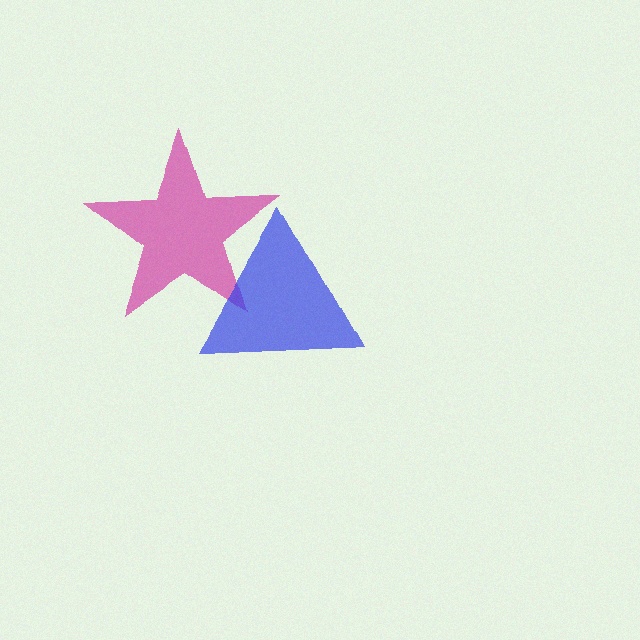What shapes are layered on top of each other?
The layered shapes are: a magenta star, a blue triangle.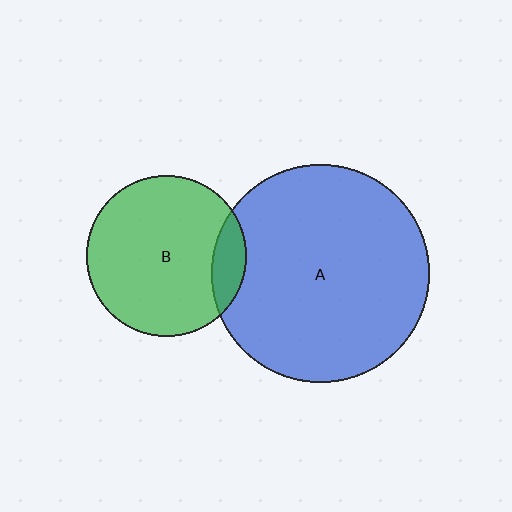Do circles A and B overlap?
Yes.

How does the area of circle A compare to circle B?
Approximately 1.8 times.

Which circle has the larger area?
Circle A (blue).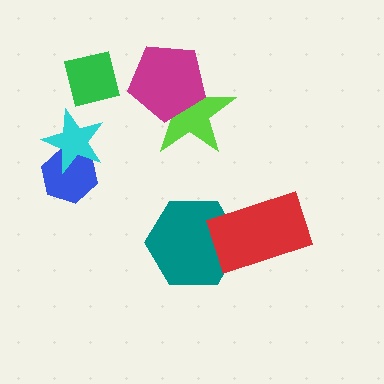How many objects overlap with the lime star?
1 object overlaps with the lime star.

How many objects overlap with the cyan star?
1 object overlaps with the cyan star.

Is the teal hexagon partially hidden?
Yes, it is partially covered by another shape.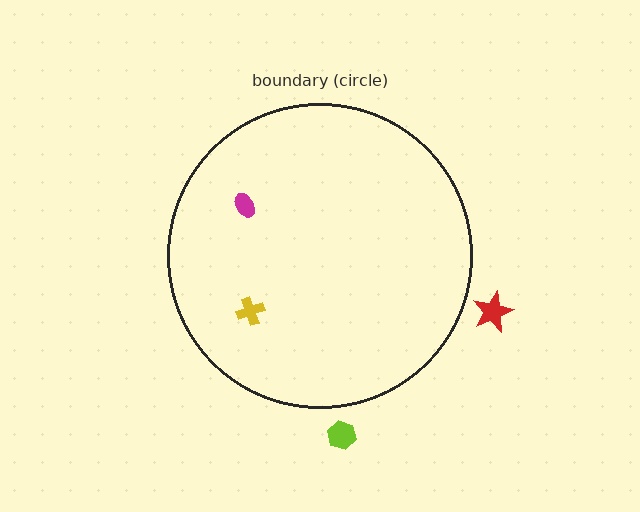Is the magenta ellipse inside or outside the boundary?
Inside.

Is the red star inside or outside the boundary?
Outside.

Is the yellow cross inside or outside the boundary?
Inside.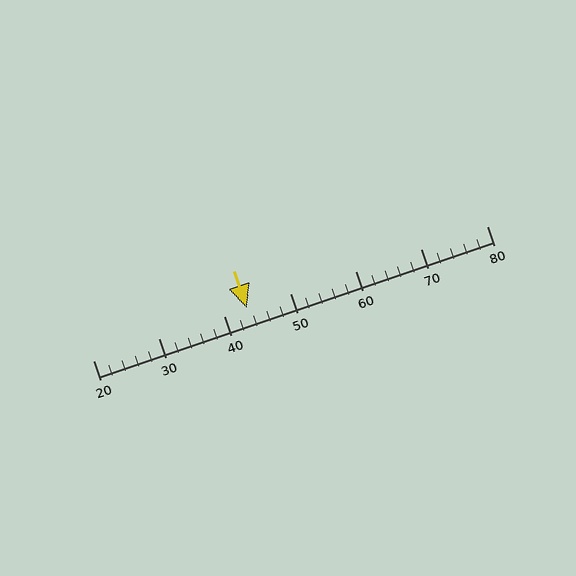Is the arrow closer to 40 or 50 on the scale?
The arrow is closer to 40.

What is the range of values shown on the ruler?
The ruler shows values from 20 to 80.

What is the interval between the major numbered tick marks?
The major tick marks are spaced 10 units apart.